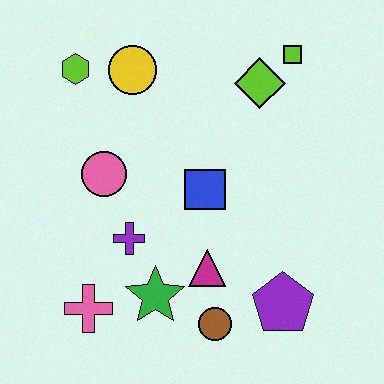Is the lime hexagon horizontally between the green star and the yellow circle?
No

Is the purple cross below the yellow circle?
Yes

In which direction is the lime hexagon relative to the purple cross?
The lime hexagon is above the purple cross.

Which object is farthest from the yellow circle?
The purple pentagon is farthest from the yellow circle.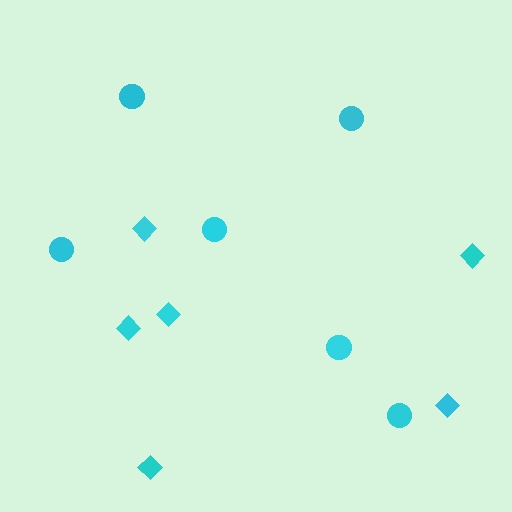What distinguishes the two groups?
There are 2 groups: one group of diamonds (6) and one group of circles (6).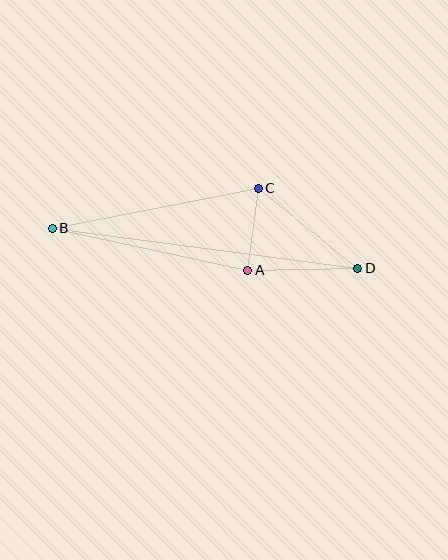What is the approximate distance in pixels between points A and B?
The distance between A and B is approximately 200 pixels.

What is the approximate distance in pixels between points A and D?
The distance between A and D is approximately 110 pixels.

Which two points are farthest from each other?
Points B and D are farthest from each other.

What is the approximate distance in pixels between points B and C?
The distance between B and C is approximately 209 pixels.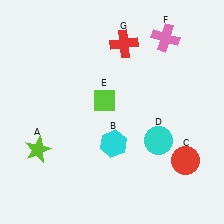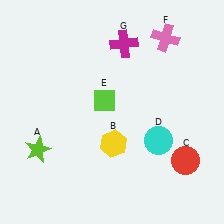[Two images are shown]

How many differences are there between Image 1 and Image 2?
There are 2 differences between the two images.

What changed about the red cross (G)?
In Image 1, G is red. In Image 2, it changed to magenta.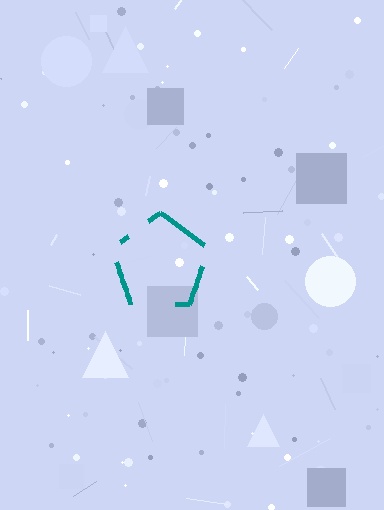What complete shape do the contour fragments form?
The contour fragments form a pentagon.